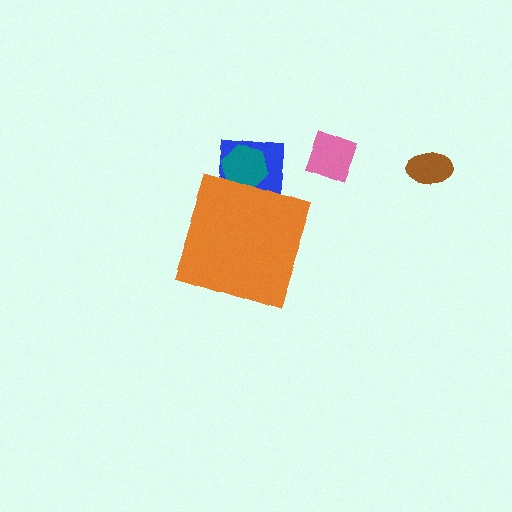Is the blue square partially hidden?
Yes, the blue square is partially hidden behind the orange diamond.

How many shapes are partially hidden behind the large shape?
2 shapes are partially hidden.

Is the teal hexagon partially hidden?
Yes, the teal hexagon is partially hidden behind the orange diamond.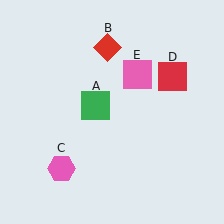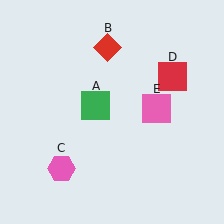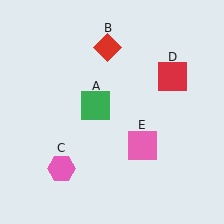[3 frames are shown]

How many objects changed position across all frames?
1 object changed position: pink square (object E).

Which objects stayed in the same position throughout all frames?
Green square (object A) and red diamond (object B) and pink hexagon (object C) and red square (object D) remained stationary.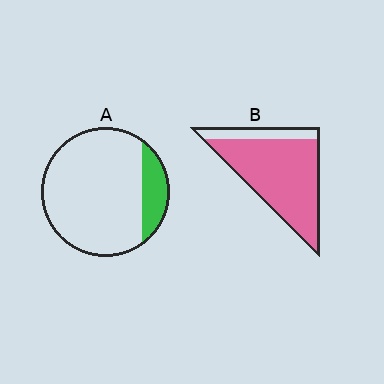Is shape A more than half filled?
No.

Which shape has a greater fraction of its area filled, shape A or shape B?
Shape B.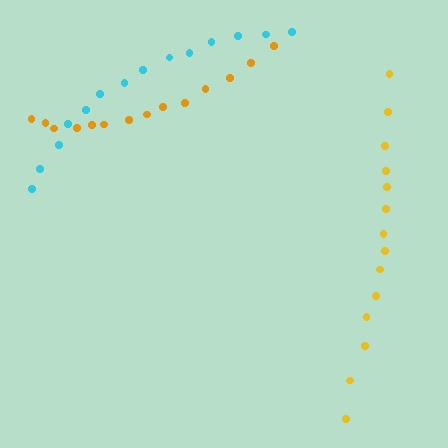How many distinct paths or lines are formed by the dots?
There are 3 distinct paths.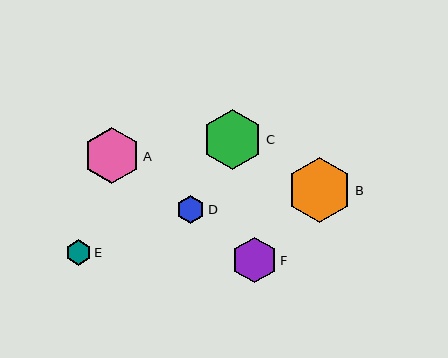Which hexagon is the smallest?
Hexagon E is the smallest with a size of approximately 25 pixels.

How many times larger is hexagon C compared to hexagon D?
Hexagon C is approximately 2.1 times the size of hexagon D.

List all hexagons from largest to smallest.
From largest to smallest: B, C, A, F, D, E.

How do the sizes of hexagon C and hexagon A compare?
Hexagon C and hexagon A are approximately the same size.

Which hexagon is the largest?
Hexagon B is the largest with a size of approximately 65 pixels.